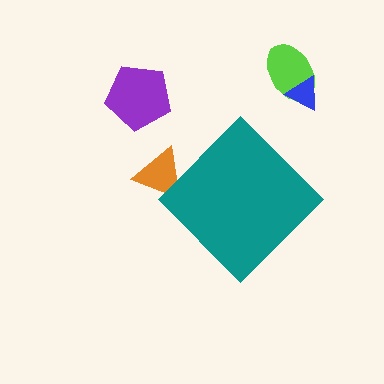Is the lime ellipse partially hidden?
No, the lime ellipse is fully visible.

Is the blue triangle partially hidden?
No, the blue triangle is fully visible.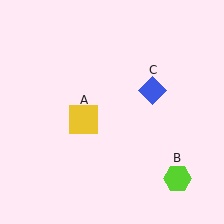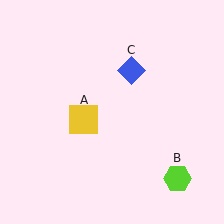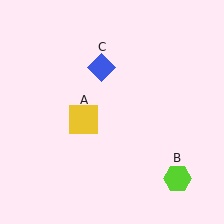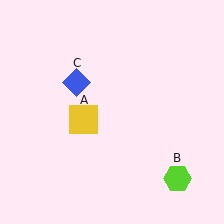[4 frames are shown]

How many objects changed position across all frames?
1 object changed position: blue diamond (object C).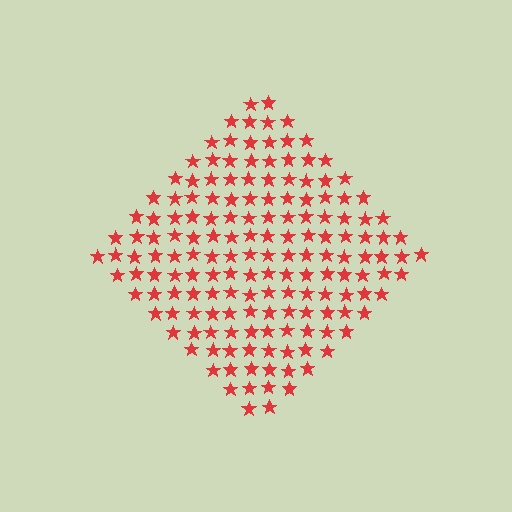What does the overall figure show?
The overall figure shows a diamond.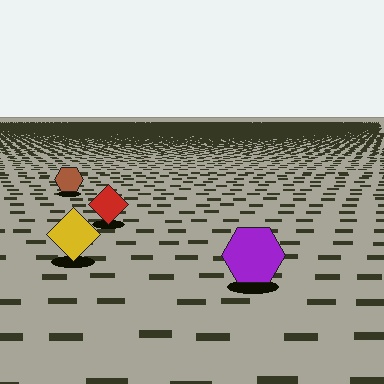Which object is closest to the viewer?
The purple hexagon is closest. The texture marks near it are larger and more spread out.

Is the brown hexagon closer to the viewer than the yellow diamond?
No. The yellow diamond is closer — you can tell from the texture gradient: the ground texture is coarser near it.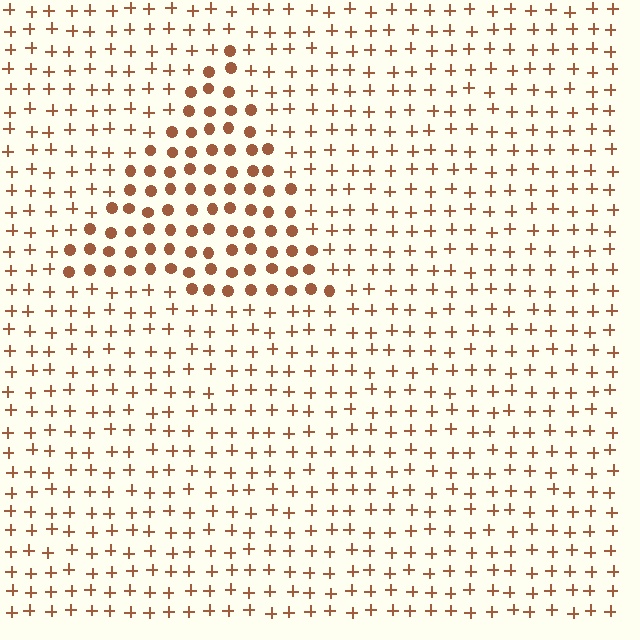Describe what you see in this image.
The image is filled with small brown elements arranged in a uniform grid. A triangle-shaped region contains circles, while the surrounding area contains plus signs. The boundary is defined purely by the change in element shape.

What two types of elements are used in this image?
The image uses circles inside the triangle region and plus signs outside it.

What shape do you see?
I see a triangle.